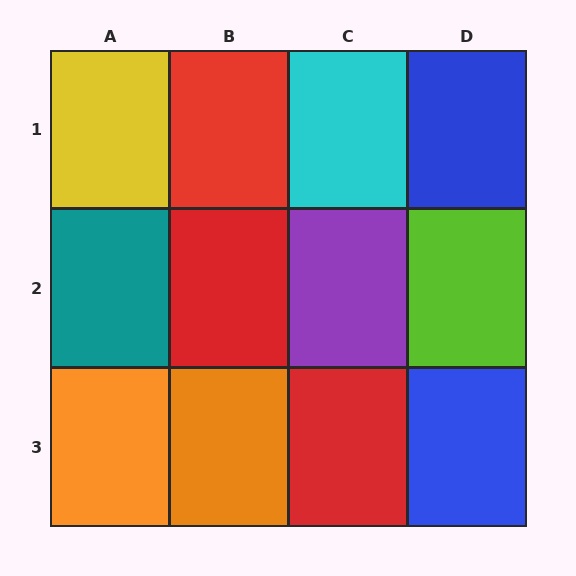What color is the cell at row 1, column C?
Cyan.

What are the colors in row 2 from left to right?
Teal, red, purple, lime.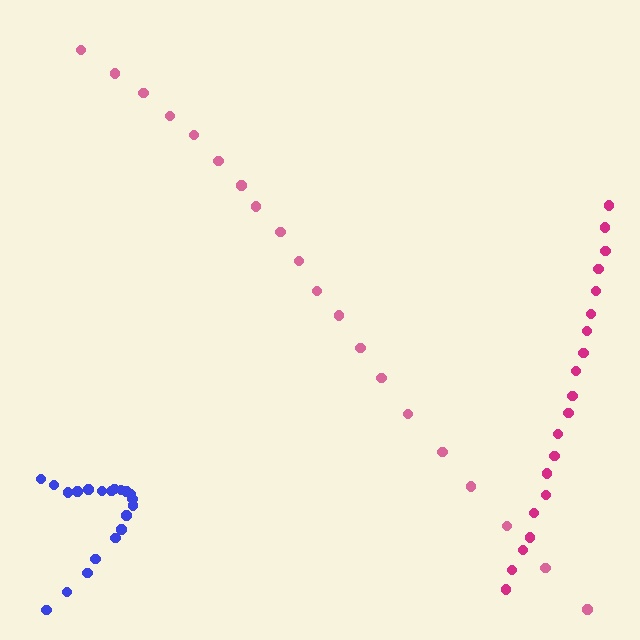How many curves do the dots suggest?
There are 3 distinct paths.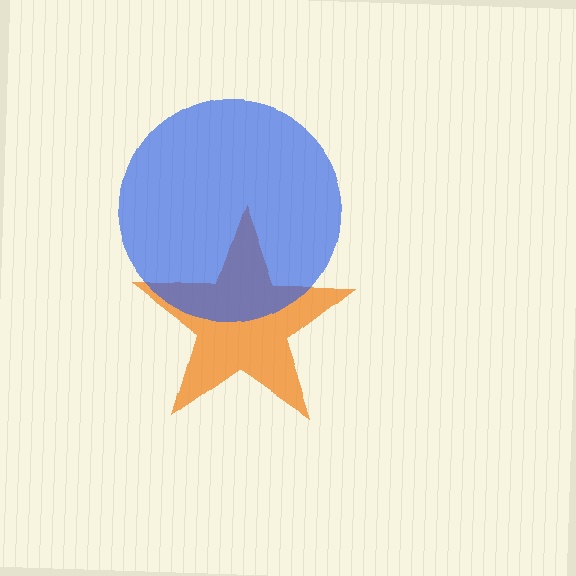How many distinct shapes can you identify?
There are 2 distinct shapes: an orange star, a blue circle.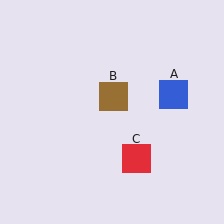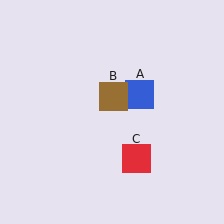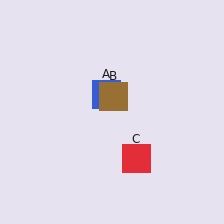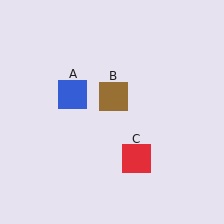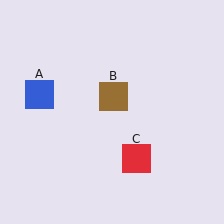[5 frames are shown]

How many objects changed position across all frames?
1 object changed position: blue square (object A).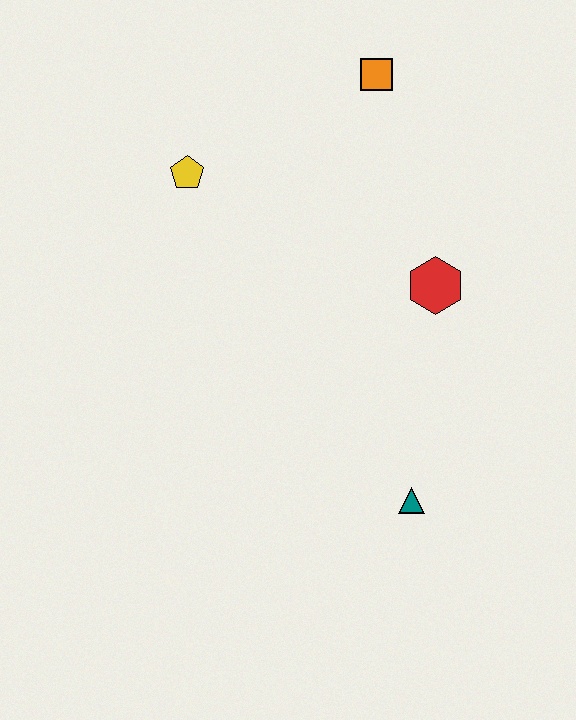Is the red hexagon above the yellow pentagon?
No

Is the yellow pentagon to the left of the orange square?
Yes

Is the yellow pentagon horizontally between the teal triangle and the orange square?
No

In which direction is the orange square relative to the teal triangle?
The orange square is above the teal triangle.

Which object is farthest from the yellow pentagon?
The teal triangle is farthest from the yellow pentagon.